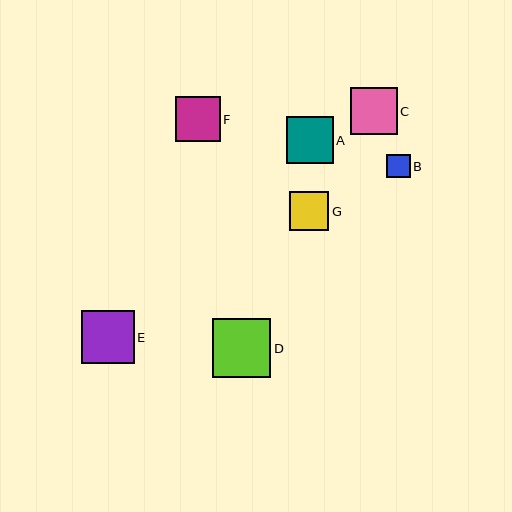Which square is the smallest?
Square B is the smallest with a size of approximately 24 pixels.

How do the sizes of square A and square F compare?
Square A and square F are approximately the same size.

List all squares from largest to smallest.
From largest to smallest: D, E, A, C, F, G, B.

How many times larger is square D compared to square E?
Square D is approximately 1.1 times the size of square E.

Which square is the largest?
Square D is the largest with a size of approximately 59 pixels.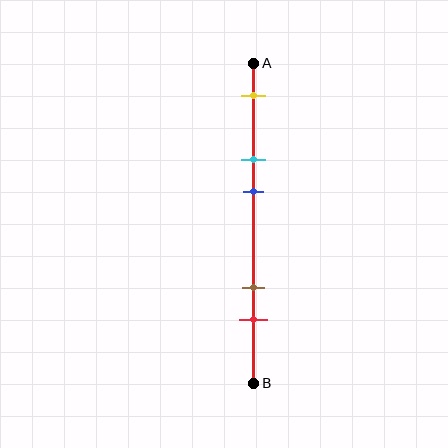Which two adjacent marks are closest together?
The cyan and blue marks are the closest adjacent pair.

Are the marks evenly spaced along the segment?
No, the marks are not evenly spaced.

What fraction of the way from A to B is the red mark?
The red mark is approximately 80% (0.8) of the way from A to B.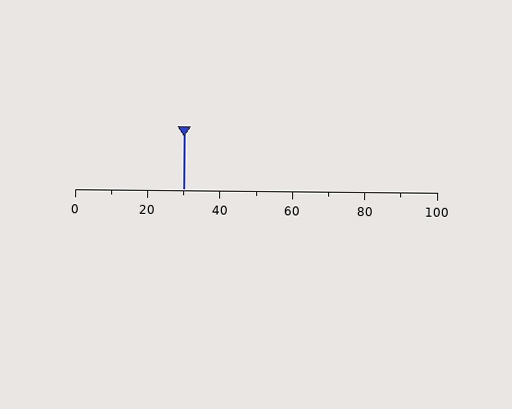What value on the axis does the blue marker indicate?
The marker indicates approximately 30.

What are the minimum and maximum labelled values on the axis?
The axis runs from 0 to 100.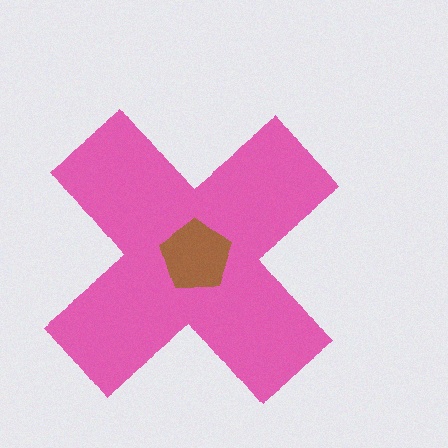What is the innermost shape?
The brown pentagon.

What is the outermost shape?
The pink cross.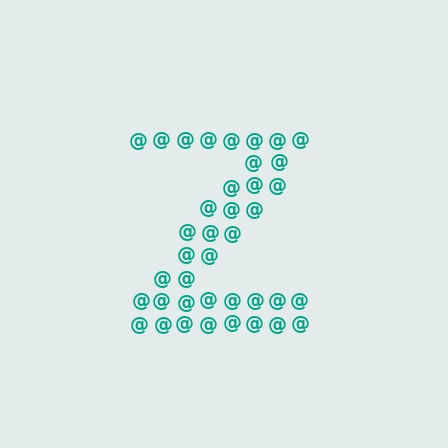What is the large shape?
The large shape is the letter Z.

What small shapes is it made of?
It is made of small at signs.